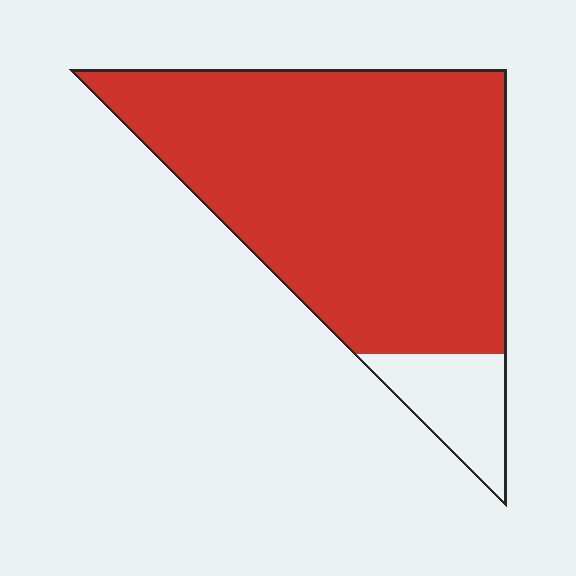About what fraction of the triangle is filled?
About seven eighths (7/8).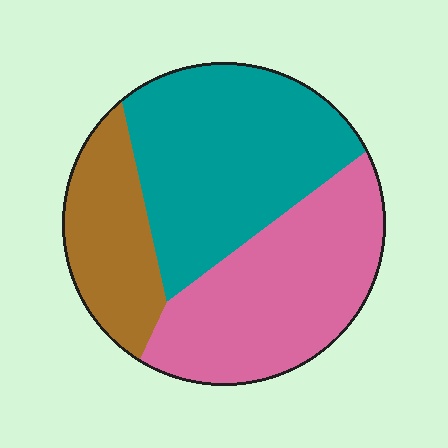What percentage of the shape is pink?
Pink takes up about three eighths (3/8) of the shape.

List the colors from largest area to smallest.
From largest to smallest: teal, pink, brown.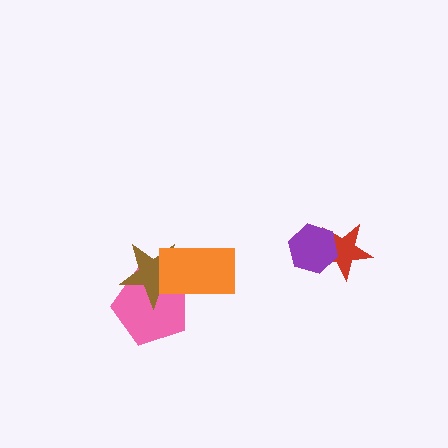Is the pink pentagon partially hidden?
Yes, it is partially covered by another shape.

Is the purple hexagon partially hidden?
No, no other shape covers it.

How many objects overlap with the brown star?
2 objects overlap with the brown star.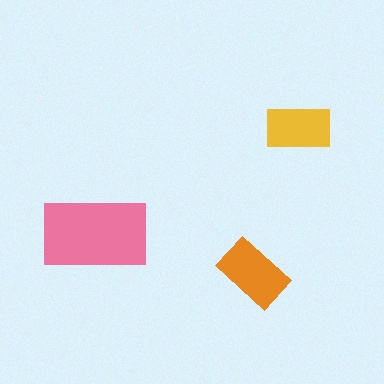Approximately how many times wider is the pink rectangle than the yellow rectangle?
About 1.5 times wider.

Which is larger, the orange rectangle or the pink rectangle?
The pink one.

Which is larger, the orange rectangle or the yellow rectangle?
The orange one.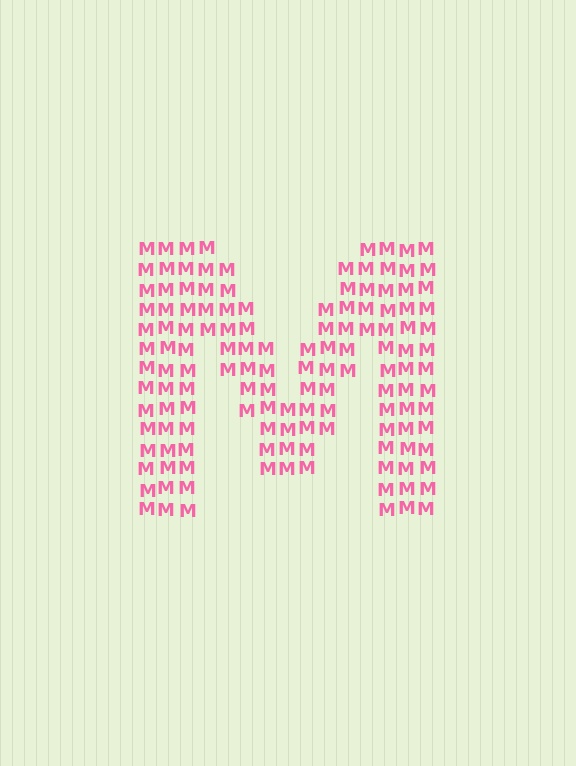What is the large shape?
The large shape is the letter M.